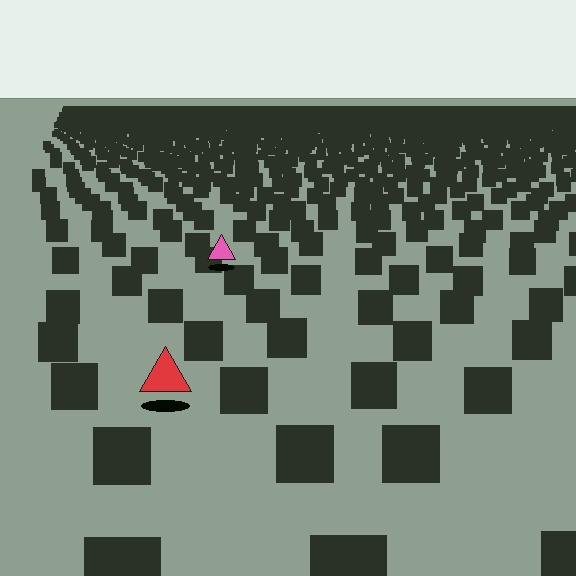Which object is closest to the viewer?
The red triangle is closest. The texture marks near it are larger and more spread out.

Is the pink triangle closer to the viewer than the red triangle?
No. The red triangle is closer — you can tell from the texture gradient: the ground texture is coarser near it.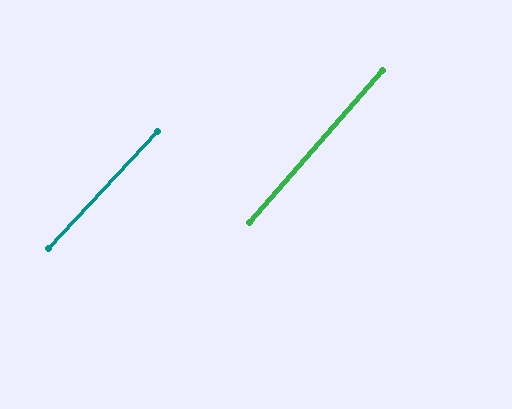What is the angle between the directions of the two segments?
Approximately 2 degrees.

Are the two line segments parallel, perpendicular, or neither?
Parallel — their directions differ by only 1.7°.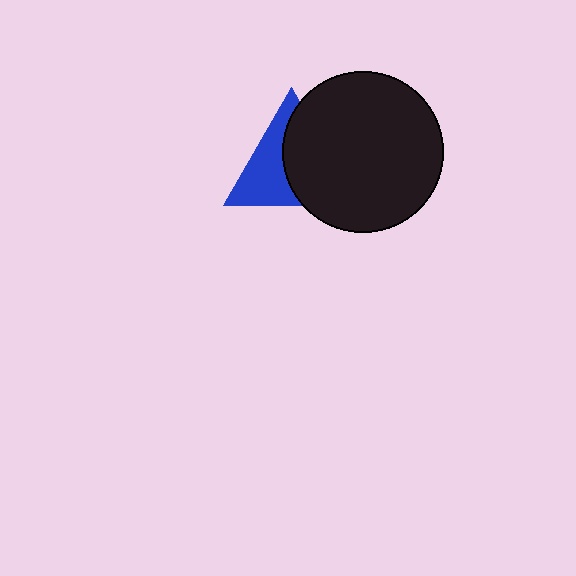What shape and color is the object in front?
The object in front is a black circle.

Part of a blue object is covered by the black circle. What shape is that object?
It is a triangle.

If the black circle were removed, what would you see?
You would see the complete blue triangle.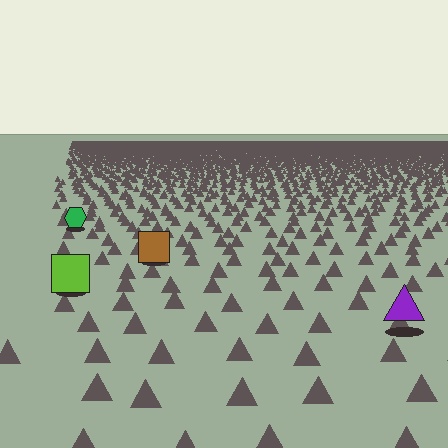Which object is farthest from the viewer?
The green hexagon is farthest from the viewer. It appears smaller and the ground texture around it is denser.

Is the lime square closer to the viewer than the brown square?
Yes. The lime square is closer — you can tell from the texture gradient: the ground texture is coarser near it.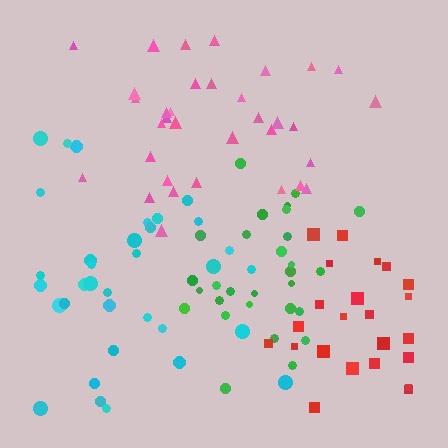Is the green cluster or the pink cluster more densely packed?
Green.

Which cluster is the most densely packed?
Green.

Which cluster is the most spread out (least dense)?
Cyan.